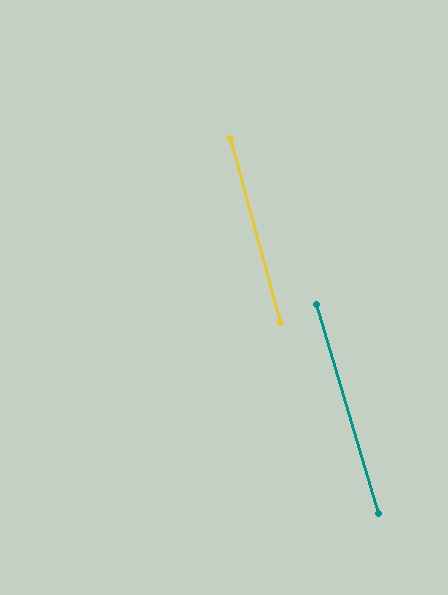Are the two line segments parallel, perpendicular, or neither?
Parallel — their directions differ by only 1.3°.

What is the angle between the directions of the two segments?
Approximately 1 degree.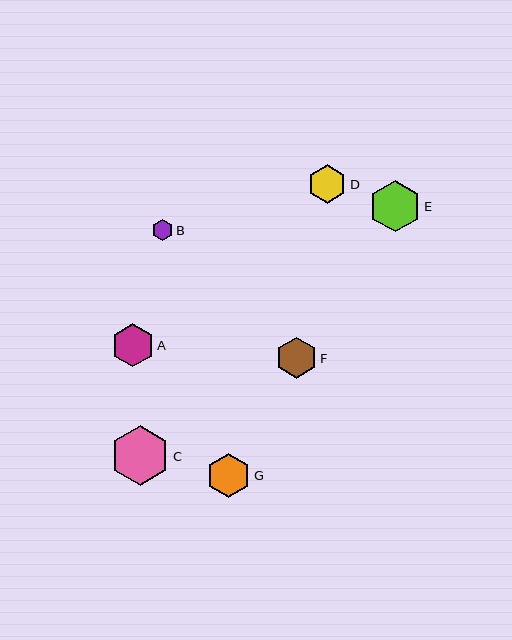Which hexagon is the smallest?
Hexagon B is the smallest with a size of approximately 21 pixels.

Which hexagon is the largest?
Hexagon C is the largest with a size of approximately 59 pixels.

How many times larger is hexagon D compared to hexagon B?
Hexagon D is approximately 1.8 times the size of hexagon B.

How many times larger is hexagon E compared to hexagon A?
Hexagon E is approximately 1.2 times the size of hexagon A.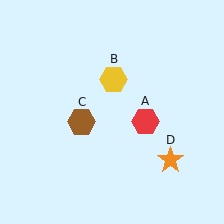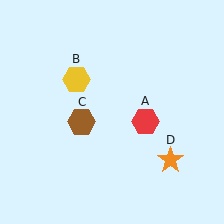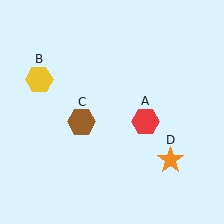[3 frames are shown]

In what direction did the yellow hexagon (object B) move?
The yellow hexagon (object B) moved left.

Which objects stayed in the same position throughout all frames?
Red hexagon (object A) and brown hexagon (object C) and orange star (object D) remained stationary.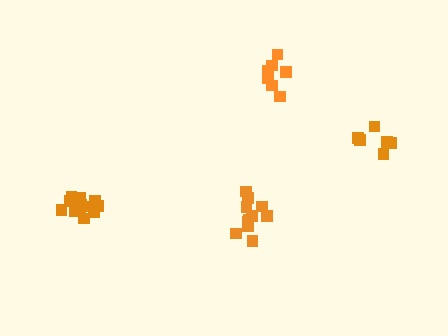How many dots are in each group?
Group 1: 11 dots, Group 2: 6 dots, Group 3: 12 dots, Group 4: 7 dots (36 total).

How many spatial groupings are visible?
There are 4 spatial groupings.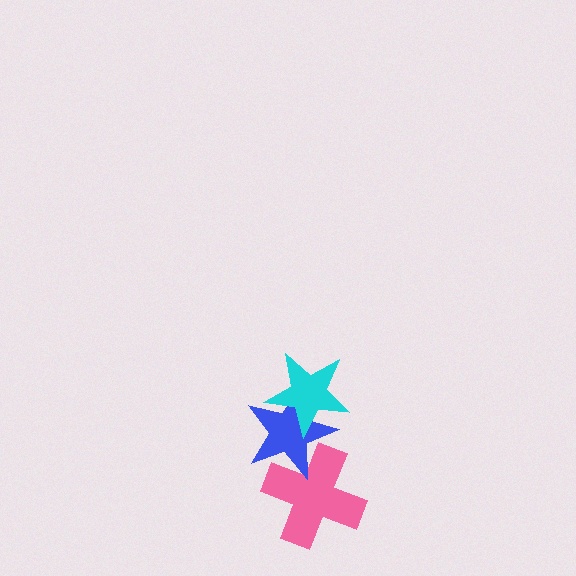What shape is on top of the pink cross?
The blue star is on top of the pink cross.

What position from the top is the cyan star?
The cyan star is 1st from the top.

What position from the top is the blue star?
The blue star is 2nd from the top.